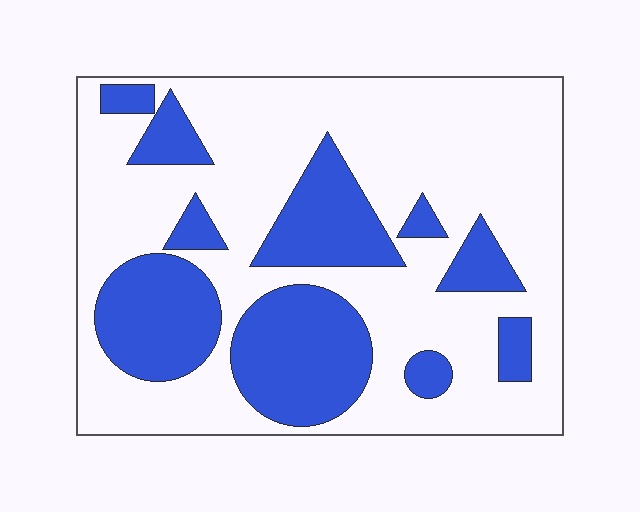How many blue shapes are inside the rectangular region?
10.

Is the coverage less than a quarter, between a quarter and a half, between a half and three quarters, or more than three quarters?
Between a quarter and a half.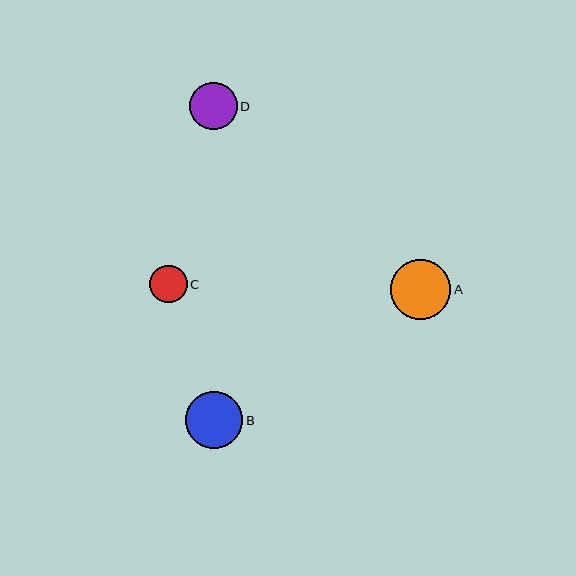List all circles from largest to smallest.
From largest to smallest: A, B, D, C.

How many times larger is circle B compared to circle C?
Circle B is approximately 1.5 times the size of circle C.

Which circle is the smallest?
Circle C is the smallest with a size of approximately 37 pixels.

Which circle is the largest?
Circle A is the largest with a size of approximately 60 pixels.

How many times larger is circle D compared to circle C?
Circle D is approximately 1.3 times the size of circle C.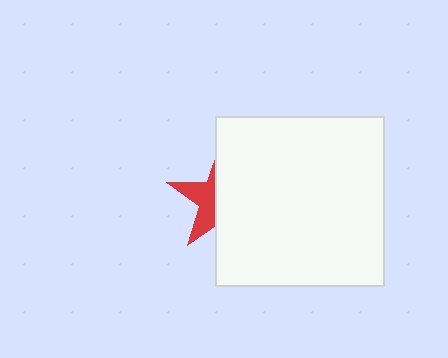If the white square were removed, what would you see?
You would see the complete red star.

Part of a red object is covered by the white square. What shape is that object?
It is a star.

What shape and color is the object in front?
The object in front is a white square.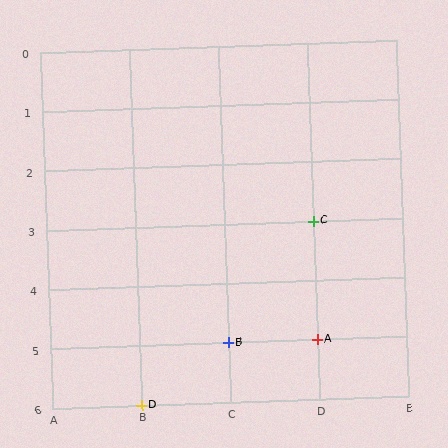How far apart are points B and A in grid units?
Points B and A are 1 column apart.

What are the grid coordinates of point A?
Point A is at grid coordinates (D, 5).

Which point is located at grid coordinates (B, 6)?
Point D is at (B, 6).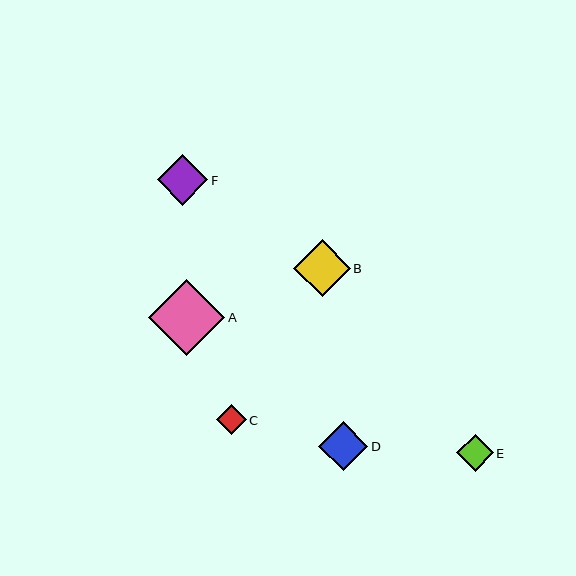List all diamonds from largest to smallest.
From largest to smallest: A, B, F, D, E, C.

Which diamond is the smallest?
Diamond C is the smallest with a size of approximately 30 pixels.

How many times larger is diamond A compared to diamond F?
Diamond A is approximately 1.5 times the size of diamond F.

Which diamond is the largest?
Diamond A is the largest with a size of approximately 76 pixels.